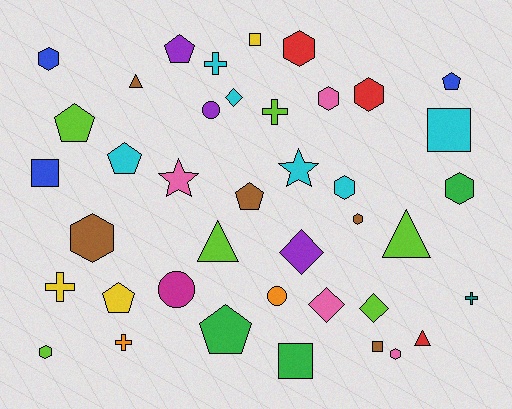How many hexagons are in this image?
There are 10 hexagons.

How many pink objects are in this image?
There are 4 pink objects.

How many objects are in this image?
There are 40 objects.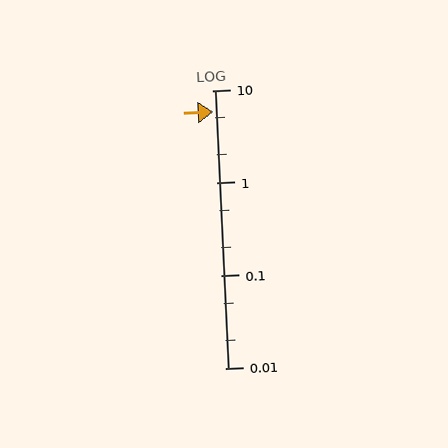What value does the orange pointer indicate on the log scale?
The pointer indicates approximately 5.9.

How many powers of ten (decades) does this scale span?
The scale spans 3 decades, from 0.01 to 10.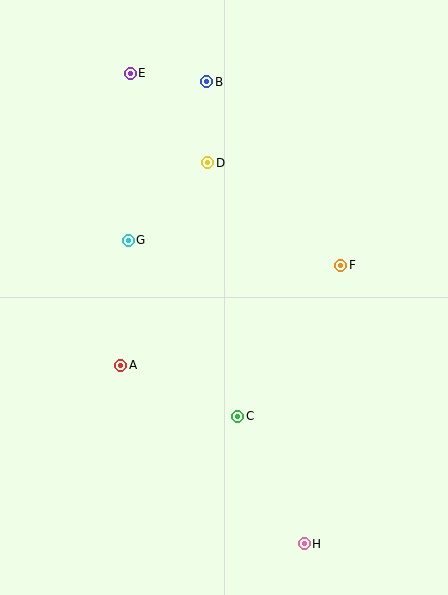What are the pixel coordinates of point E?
Point E is at (130, 73).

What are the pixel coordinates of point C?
Point C is at (238, 416).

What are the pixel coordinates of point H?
Point H is at (304, 544).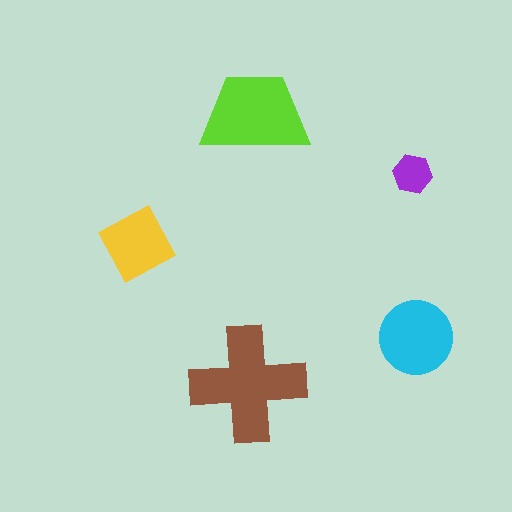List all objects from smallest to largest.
The purple hexagon, the yellow diamond, the cyan circle, the lime trapezoid, the brown cross.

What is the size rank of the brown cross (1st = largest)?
1st.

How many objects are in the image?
There are 5 objects in the image.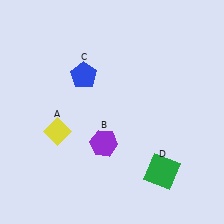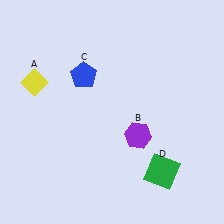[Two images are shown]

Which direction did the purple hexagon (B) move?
The purple hexagon (B) moved right.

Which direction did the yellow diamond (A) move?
The yellow diamond (A) moved up.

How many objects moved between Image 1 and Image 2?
2 objects moved between the two images.